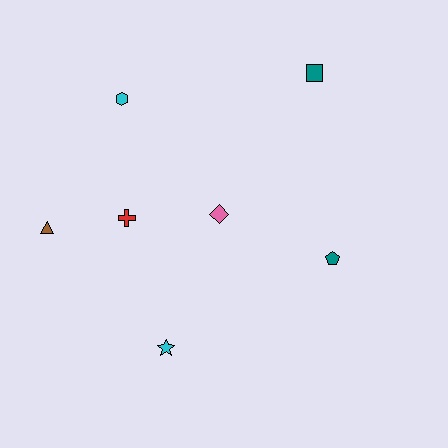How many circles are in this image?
There are no circles.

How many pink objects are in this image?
There is 1 pink object.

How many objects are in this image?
There are 7 objects.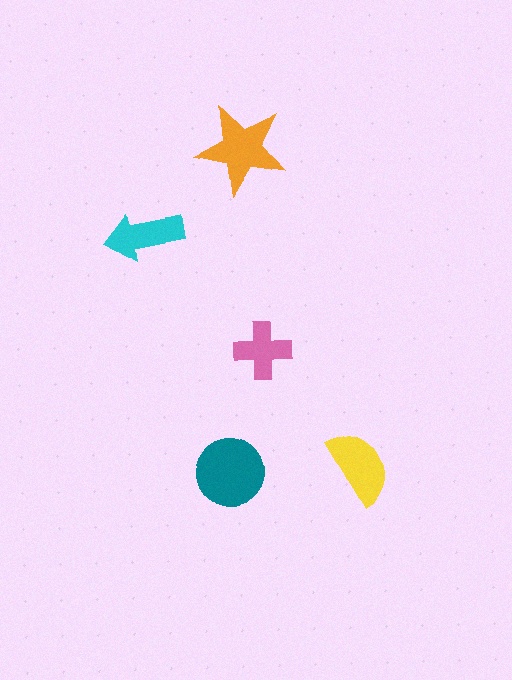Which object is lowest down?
The teal circle is bottommost.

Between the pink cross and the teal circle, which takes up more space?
The teal circle.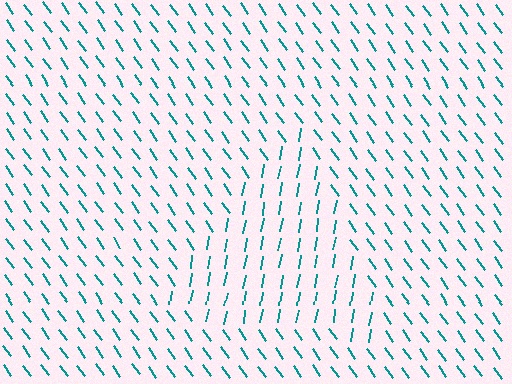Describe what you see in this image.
The image is filled with small teal line segments. A triangle region in the image has lines oriented differently from the surrounding lines, creating a visible texture boundary.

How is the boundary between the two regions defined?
The boundary is defined purely by a change in line orientation (approximately 45 degrees difference). All lines are the same color and thickness.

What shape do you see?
I see a triangle.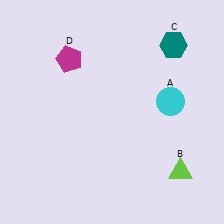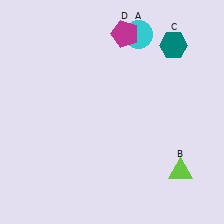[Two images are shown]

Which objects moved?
The objects that moved are: the cyan circle (A), the magenta pentagon (D).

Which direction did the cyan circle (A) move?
The cyan circle (A) moved up.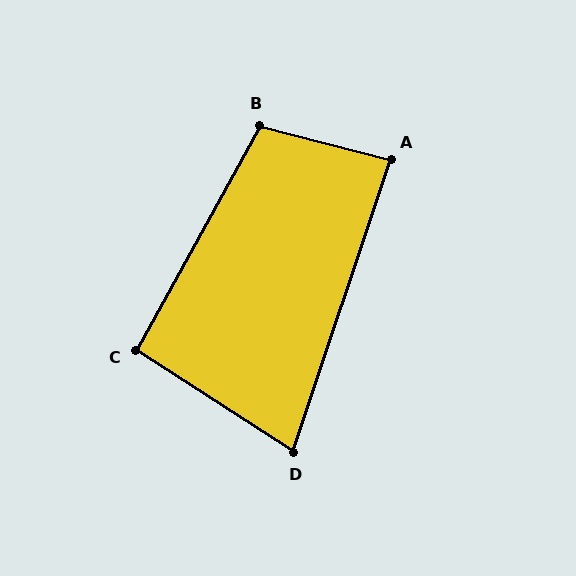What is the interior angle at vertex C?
Approximately 94 degrees (approximately right).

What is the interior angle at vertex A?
Approximately 86 degrees (approximately right).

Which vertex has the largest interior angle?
B, at approximately 104 degrees.